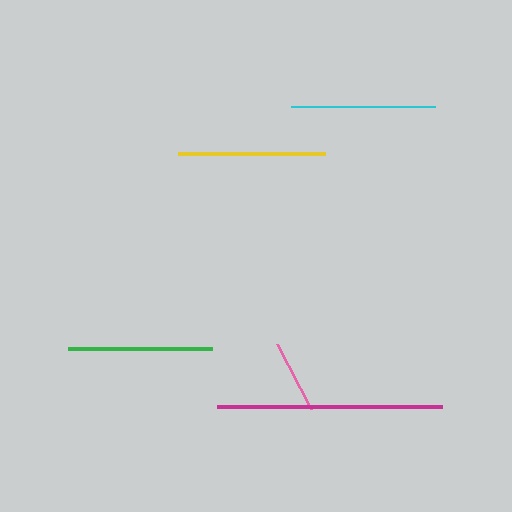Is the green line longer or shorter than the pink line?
The green line is longer than the pink line.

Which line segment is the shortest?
The pink line is the shortest at approximately 73 pixels.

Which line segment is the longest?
The magenta line is the longest at approximately 225 pixels.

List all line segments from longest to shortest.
From longest to shortest: magenta, yellow, green, cyan, pink.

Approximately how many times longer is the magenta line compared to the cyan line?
The magenta line is approximately 1.6 times the length of the cyan line.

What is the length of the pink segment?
The pink segment is approximately 73 pixels long.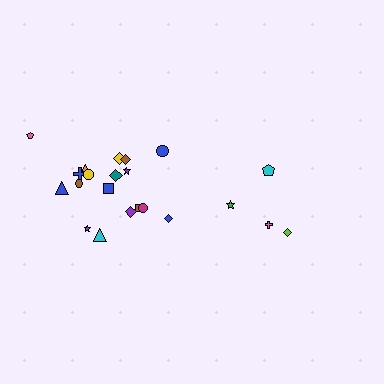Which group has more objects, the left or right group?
The left group.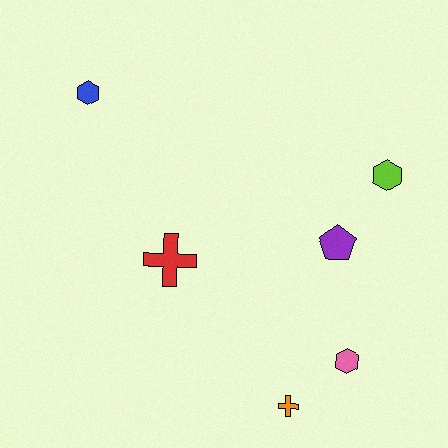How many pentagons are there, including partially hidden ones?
There is 1 pentagon.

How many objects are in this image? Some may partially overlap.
There are 6 objects.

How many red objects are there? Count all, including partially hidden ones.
There is 1 red object.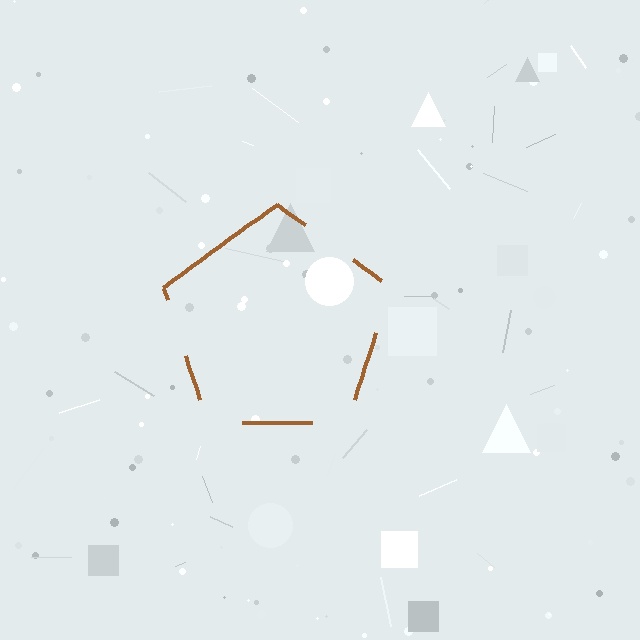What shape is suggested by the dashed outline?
The dashed outline suggests a pentagon.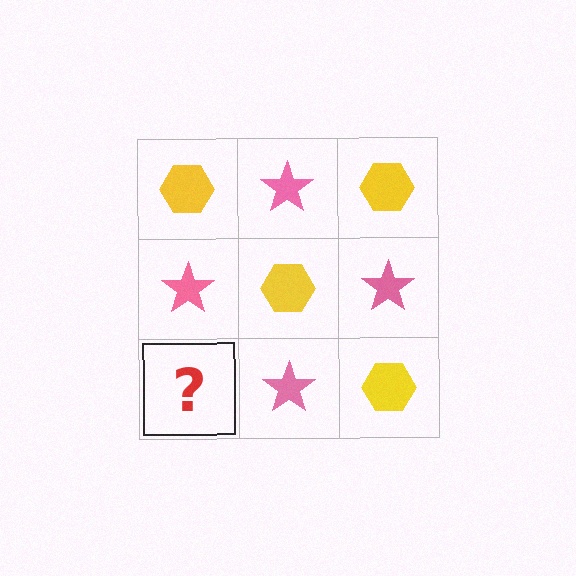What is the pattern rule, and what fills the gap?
The rule is that it alternates yellow hexagon and pink star in a checkerboard pattern. The gap should be filled with a yellow hexagon.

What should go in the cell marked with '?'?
The missing cell should contain a yellow hexagon.